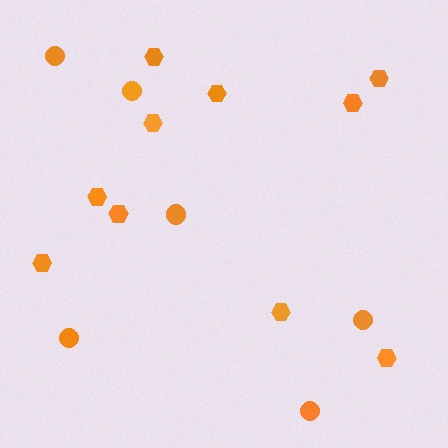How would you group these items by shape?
There are 2 groups: one group of circles (6) and one group of hexagons (10).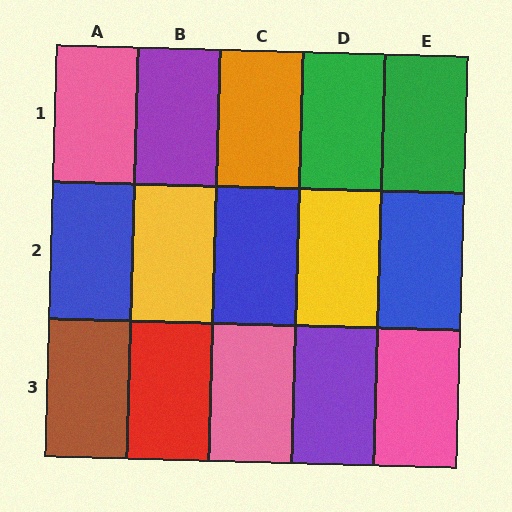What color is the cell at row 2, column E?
Blue.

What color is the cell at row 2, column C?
Blue.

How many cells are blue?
3 cells are blue.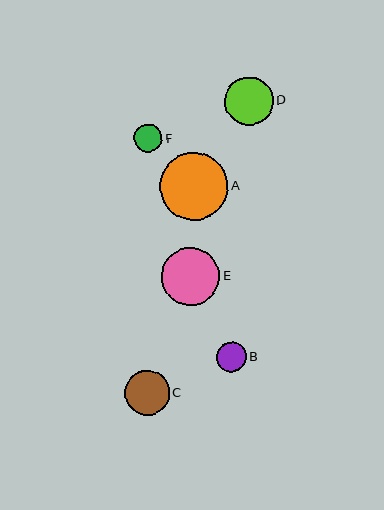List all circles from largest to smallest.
From largest to smallest: A, E, D, C, B, F.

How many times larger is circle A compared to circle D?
Circle A is approximately 1.4 times the size of circle D.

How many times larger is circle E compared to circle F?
Circle E is approximately 2.1 times the size of circle F.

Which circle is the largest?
Circle A is the largest with a size of approximately 68 pixels.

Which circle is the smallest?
Circle F is the smallest with a size of approximately 28 pixels.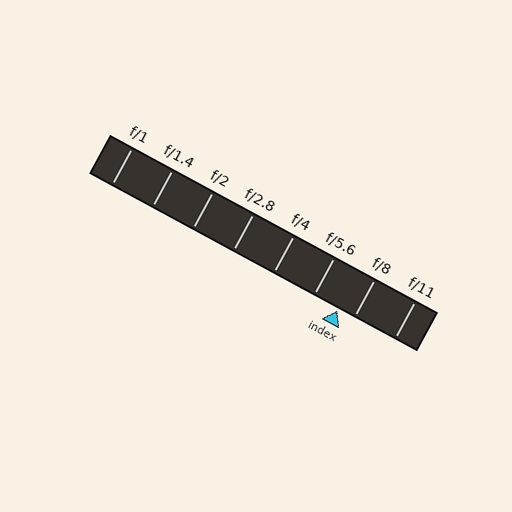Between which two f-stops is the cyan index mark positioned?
The index mark is between f/5.6 and f/8.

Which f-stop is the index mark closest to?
The index mark is closest to f/8.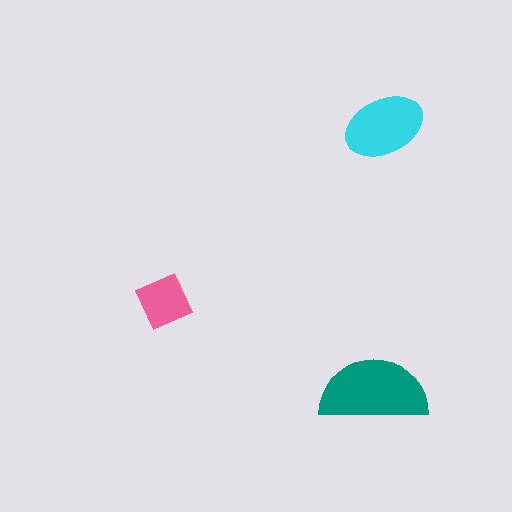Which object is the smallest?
The pink diamond.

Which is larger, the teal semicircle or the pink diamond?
The teal semicircle.